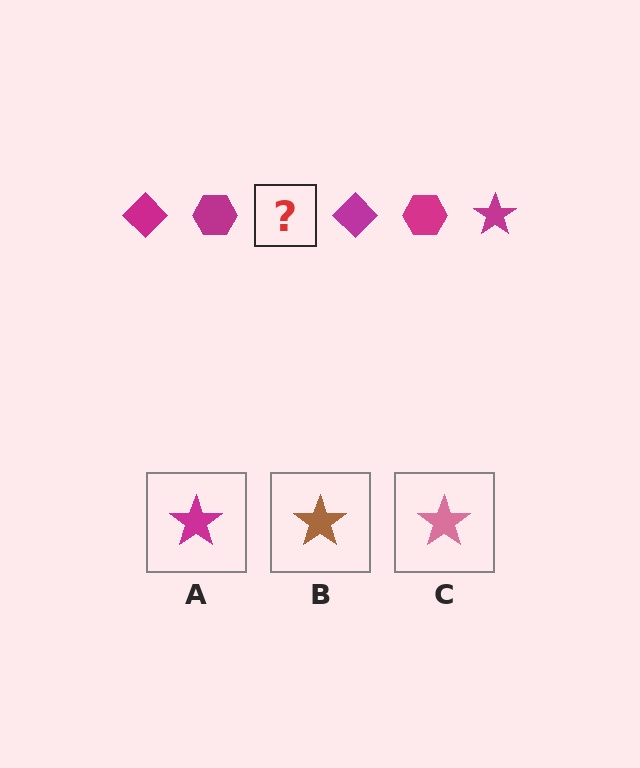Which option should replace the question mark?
Option A.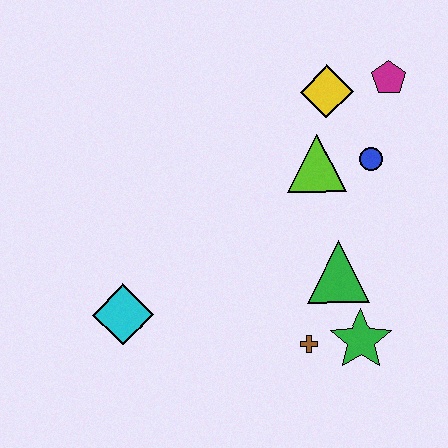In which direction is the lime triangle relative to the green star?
The lime triangle is above the green star.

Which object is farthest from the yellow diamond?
The cyan diamond is farthest from the yellow diamond.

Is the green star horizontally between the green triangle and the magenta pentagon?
Yes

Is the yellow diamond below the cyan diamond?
No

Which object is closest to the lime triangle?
The blue circle is closest to the lime triangle.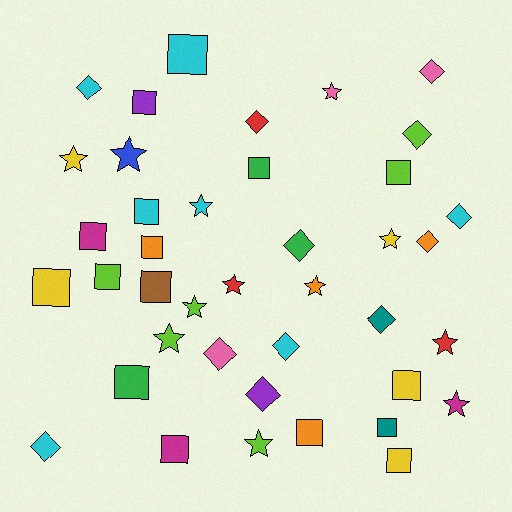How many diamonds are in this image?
There are 12 diamonds.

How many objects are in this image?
There are 40 objects.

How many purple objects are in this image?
There are 2 purple objects.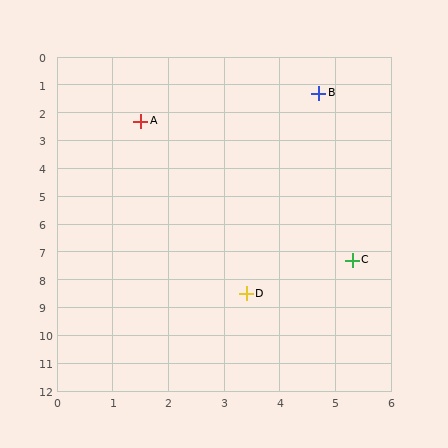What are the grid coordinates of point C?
Point C is at approximately (5.3, 7.3).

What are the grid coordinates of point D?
Point D is at approximately (3.4, 8.5).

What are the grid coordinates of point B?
Point B is at approximately (4.7, 1.3).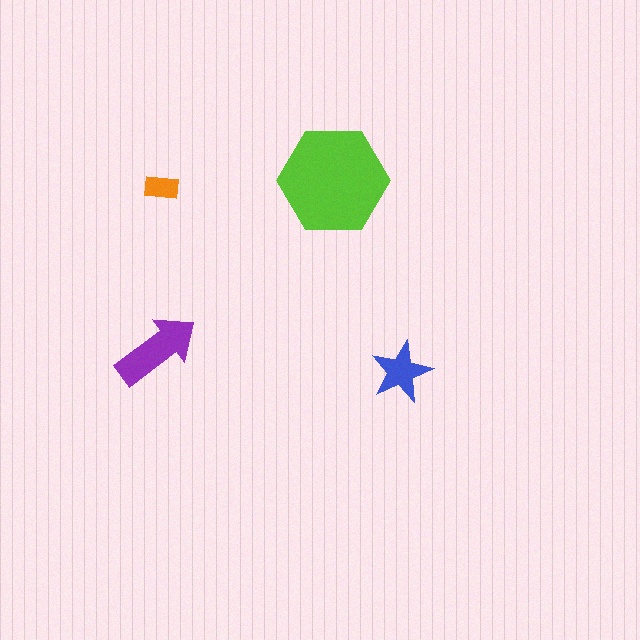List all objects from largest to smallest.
The lime hexagon, the purple arrow, the blue star, the orange rectangle.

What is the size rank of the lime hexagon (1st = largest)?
1st.